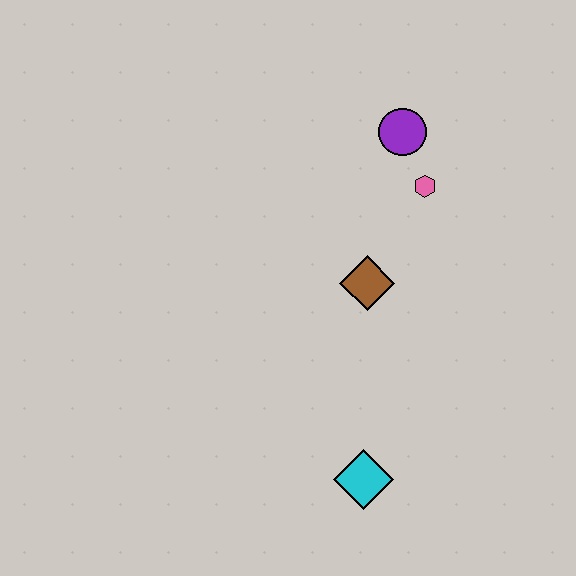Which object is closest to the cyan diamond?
The brown diamond is closest to the cyan diamond.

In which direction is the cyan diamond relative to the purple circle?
The cyan diamond is below the purple circle.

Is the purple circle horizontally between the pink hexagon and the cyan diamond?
Yes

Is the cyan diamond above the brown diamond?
No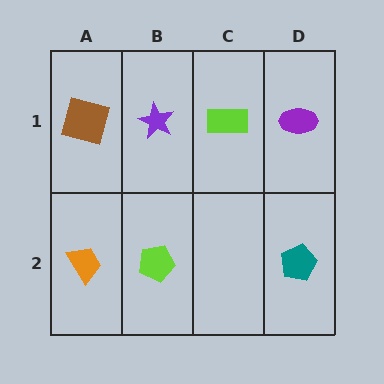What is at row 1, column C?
A lime rectangle.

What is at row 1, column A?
A brown square.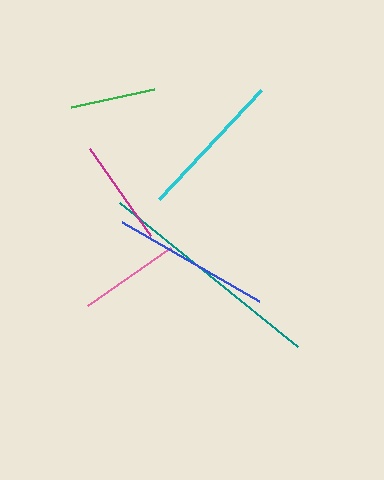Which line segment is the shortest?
The green line is the shortest at approximately 85 pixels.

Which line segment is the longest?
The teal line is the longest at approximately 229 pixels.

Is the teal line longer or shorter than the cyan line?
The teal line is longer than the cyan line.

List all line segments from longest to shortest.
From longest to shortest: teal, blue, cyan, magenta, pink, green.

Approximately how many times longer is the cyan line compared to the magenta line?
The cyan line is approximately 1.4 times the length of the magenta line.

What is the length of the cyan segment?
The cyan segment is approximately 148 pixels long.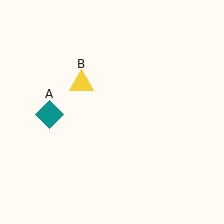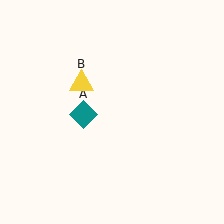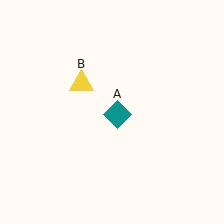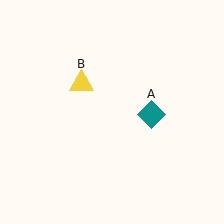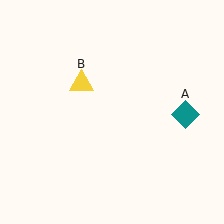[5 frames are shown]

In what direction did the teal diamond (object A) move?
The teal diamond (object A) moved right.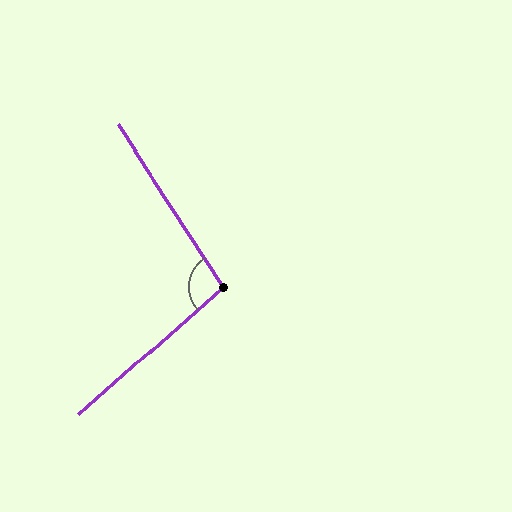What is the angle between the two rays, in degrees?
Approximately 98 degrees.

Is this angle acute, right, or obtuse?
It is obtuse.